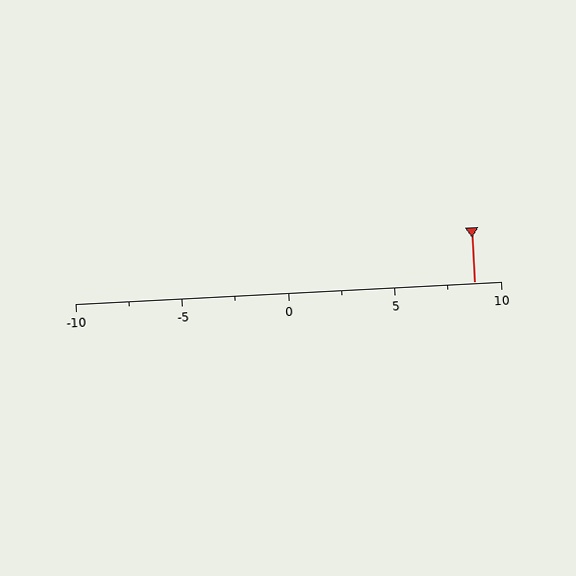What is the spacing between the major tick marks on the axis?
The major ticks are spaced 5 apart.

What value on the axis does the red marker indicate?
The marker indicates approximately 8.8.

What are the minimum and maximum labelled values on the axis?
The axis runs from -10 to 10.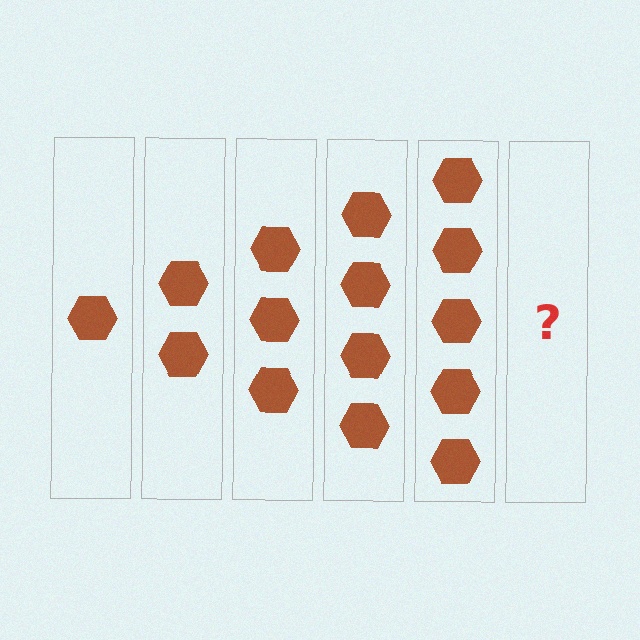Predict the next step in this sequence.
The next step is 6 hexagons.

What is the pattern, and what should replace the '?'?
The pattern is that each step adds one more hexagon. The '?' should be 6 hexagons.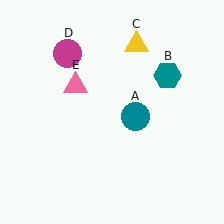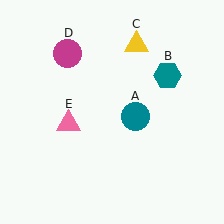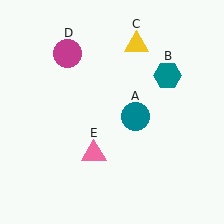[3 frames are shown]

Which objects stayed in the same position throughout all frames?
Teal circle (object A) and teal hexagon (object B) and yellow triangle (object C) and magenta circle (object D) remained stationary.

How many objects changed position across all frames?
1 object changed position: pink triangle (object E).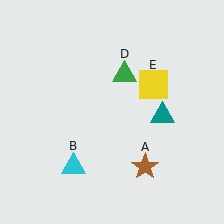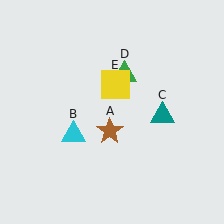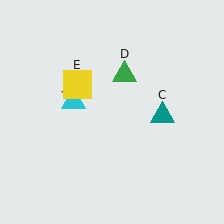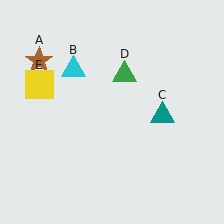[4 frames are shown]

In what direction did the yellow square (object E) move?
The yellow square (object E) moved left.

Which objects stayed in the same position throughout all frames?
Teal triangle (object C) and green triangle (object D) remained stationary.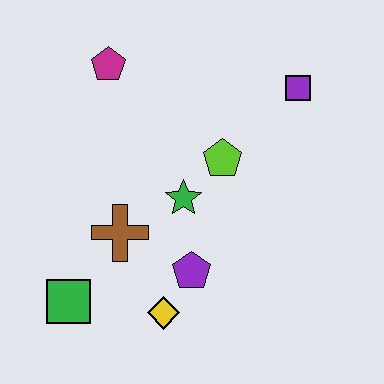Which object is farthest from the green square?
The purple square is farthest from the green square.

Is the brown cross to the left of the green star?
Yes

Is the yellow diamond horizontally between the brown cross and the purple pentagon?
Yes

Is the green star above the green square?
Yes